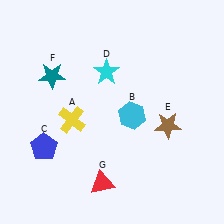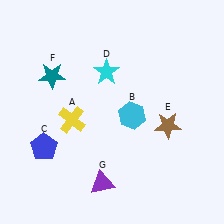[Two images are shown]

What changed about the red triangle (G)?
In Image 1, G is red. In Image 2, it changed to purple.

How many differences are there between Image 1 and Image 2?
There is 1 difference between the two images.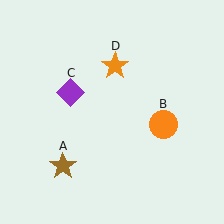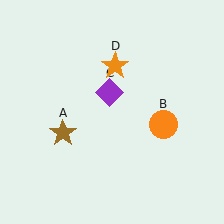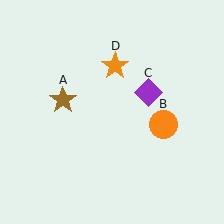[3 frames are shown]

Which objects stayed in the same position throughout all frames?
Orange circle (object B) and orange star (object D) remained stationary.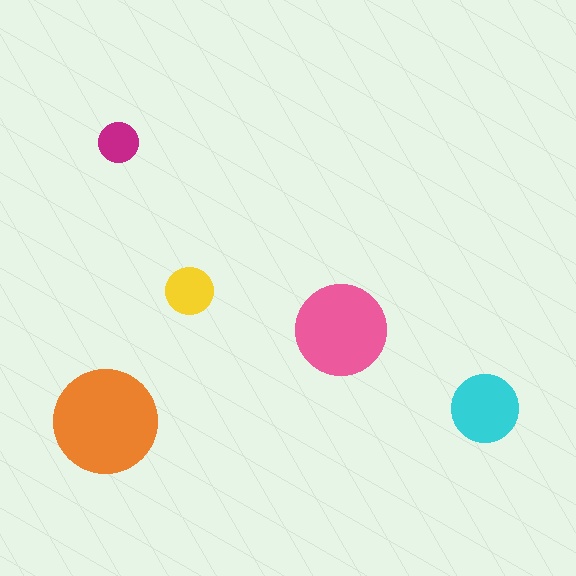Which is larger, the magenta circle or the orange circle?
The orange one.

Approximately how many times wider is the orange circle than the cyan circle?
About 1.5 times wider.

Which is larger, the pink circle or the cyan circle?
The pink one.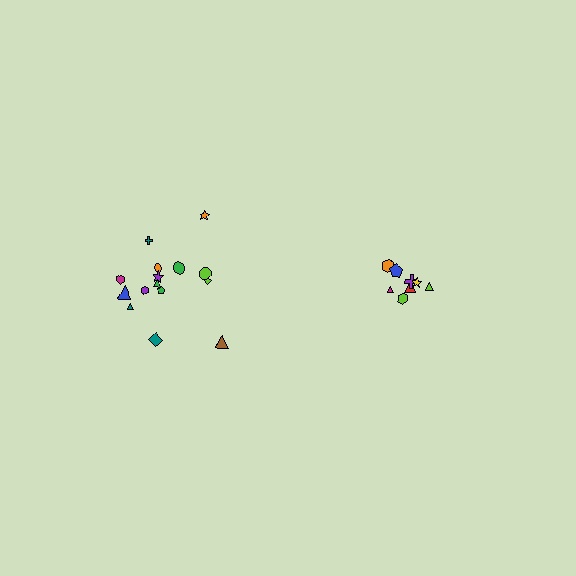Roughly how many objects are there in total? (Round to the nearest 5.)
Roughly 25 objects in total.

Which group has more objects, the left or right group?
The left group.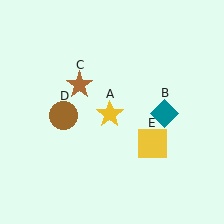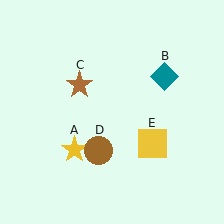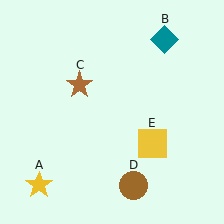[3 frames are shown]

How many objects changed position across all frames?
3 objects changed position: yellow star (object A), teal diamond (object B), brown circle (object D).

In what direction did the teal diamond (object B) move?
The teal diamond (object B) moved up.